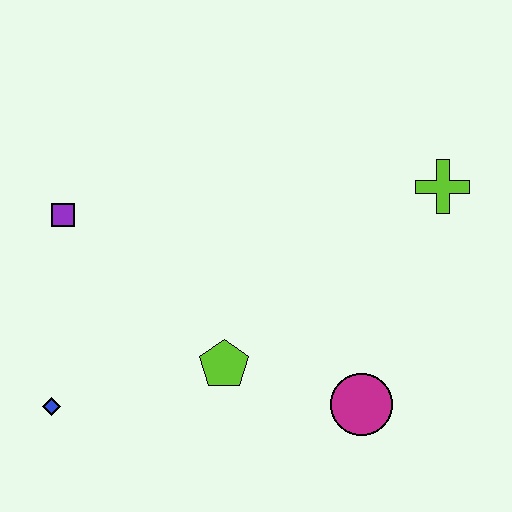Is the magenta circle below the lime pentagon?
Yes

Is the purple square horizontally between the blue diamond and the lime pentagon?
Yes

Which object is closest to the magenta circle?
The lime pentagon is closest to the magenta circle.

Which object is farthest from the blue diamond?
The lime cross is farthest from the blue diamond.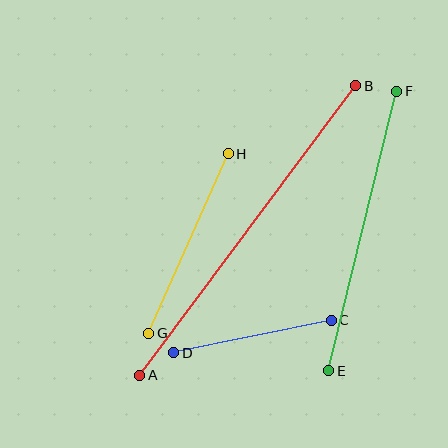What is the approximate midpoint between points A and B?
The midpoint is at approximately (248, 230) pixels.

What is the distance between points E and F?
The distance is approximately 288 pixels.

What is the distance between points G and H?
The distance is approximately 196 pixels.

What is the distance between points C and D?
The distance is approximately 161 pixels.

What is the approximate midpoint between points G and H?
The midpoint is at approximately (188, 243) pixels.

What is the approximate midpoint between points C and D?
The midpoint is at approximately (252, 336) pixels.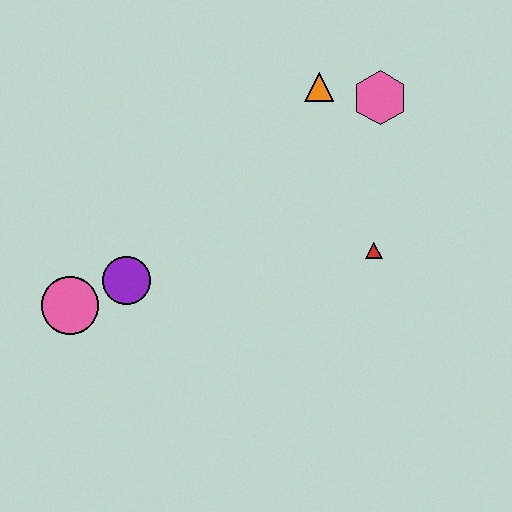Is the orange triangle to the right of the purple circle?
Yes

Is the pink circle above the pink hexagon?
No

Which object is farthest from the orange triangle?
The pink circle is farthest from the orange triangle.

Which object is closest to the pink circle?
The purple circle is closest to the pink circle.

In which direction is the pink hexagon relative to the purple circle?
The pink hexagon is to the right of the purple circle.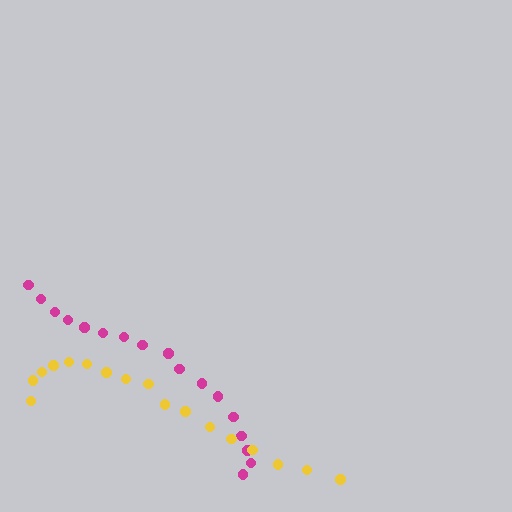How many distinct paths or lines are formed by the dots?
There are 2 distinct paths.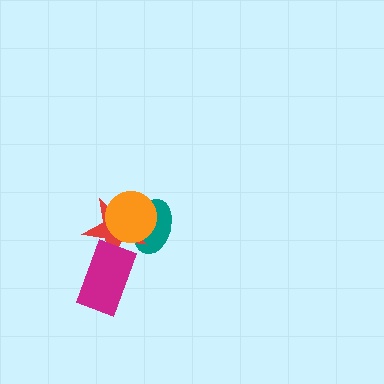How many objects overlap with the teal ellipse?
2 objects overlap with the teal ellipse.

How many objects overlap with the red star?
3 objects overlap with the red star.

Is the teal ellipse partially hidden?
Yes, it is partially covered by another shape.